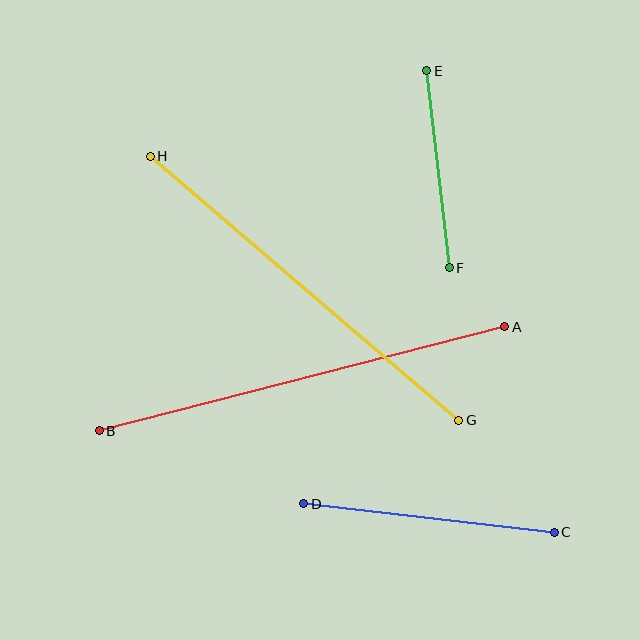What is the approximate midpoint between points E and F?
The midpoint is at approximately (438, 169) pixels.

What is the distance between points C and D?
The distance is approximately 252 pixels.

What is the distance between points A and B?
The distance is approximately 418 pixels.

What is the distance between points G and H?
The distance is approximately 406 pixels.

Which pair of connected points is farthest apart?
Points A and B are farthest apart.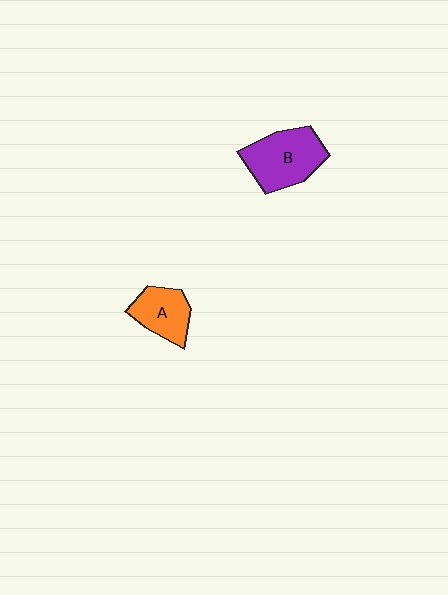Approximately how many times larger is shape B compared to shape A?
Approximately 1.5 times.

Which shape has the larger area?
Shape B (purple).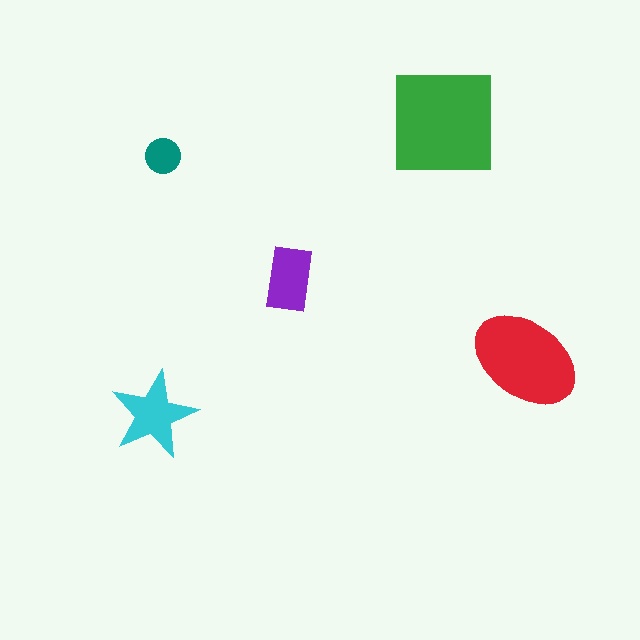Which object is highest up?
The green square is topmost.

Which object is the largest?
The green square.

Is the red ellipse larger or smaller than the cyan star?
Larger.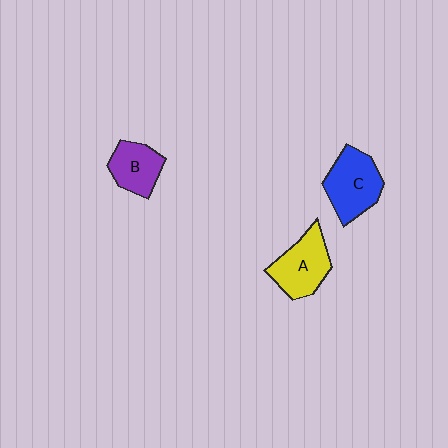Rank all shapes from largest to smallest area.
From largest to smallest: C (blue), A (yellow), B (purple).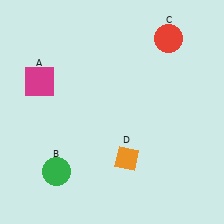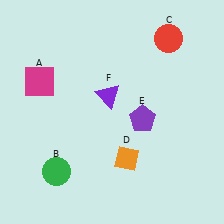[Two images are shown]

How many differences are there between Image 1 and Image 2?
There are 2 differences between the two images.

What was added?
A purple pentagon (E), a purple triangle (F) were added in Image 2.